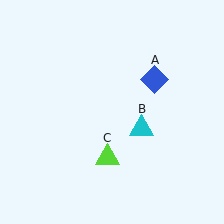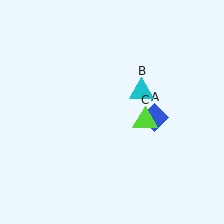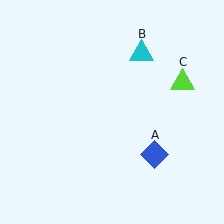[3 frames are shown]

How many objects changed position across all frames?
3 objects changed position: blue diamond (object A), cyan triangle (object B), lime triangle (object C).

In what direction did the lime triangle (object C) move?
The lime triangle (object C) moved up and to the right.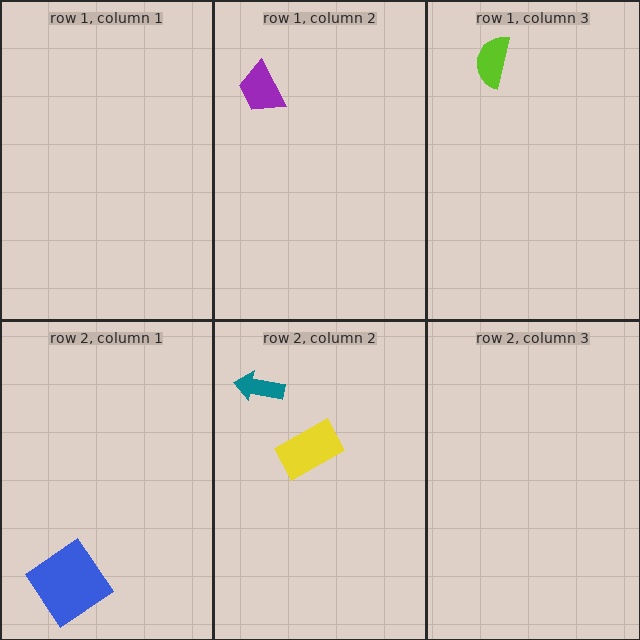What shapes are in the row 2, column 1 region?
The blue diamond.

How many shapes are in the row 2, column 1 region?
1.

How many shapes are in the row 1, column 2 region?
1.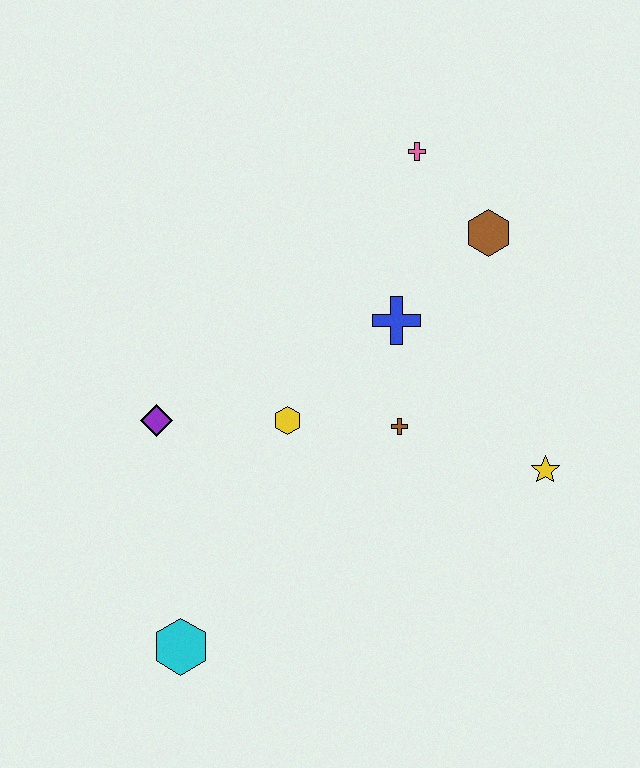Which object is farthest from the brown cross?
The cyan hexagon is farthest from the brown cross.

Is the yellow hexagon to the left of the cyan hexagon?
No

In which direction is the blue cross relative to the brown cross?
The blue cross is above the brown cross.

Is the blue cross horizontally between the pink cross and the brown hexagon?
No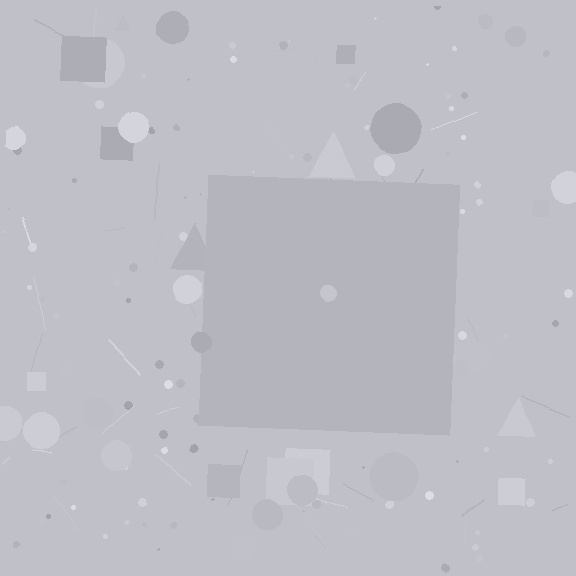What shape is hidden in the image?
A square is hidden in the image.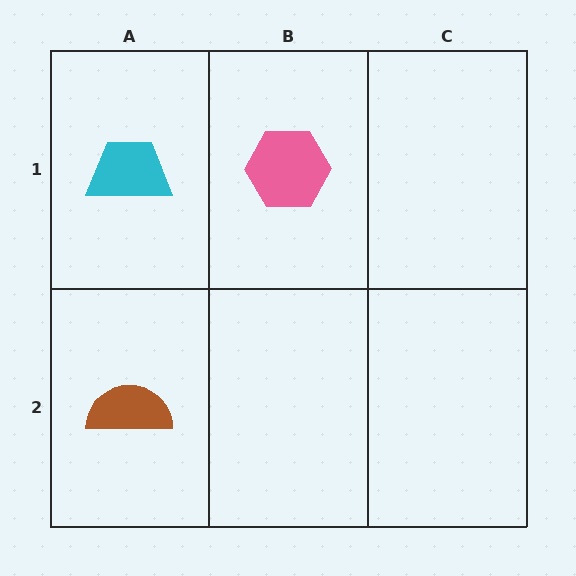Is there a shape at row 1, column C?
No, that cell is empty.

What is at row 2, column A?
A brown semicircle.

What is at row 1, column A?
A cyan trapezoid.